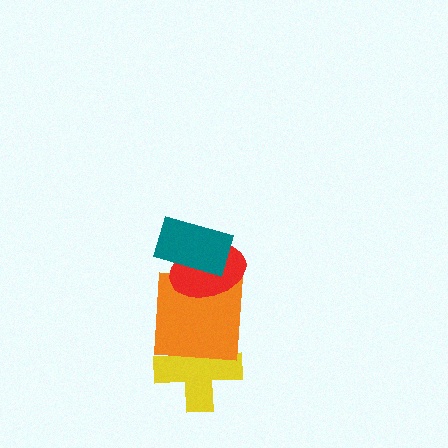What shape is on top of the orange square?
The red ellipse is on top of the orange square.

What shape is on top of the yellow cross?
The orange square is on top of the yellow cross.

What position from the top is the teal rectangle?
The teal rectangle is 1st from the top.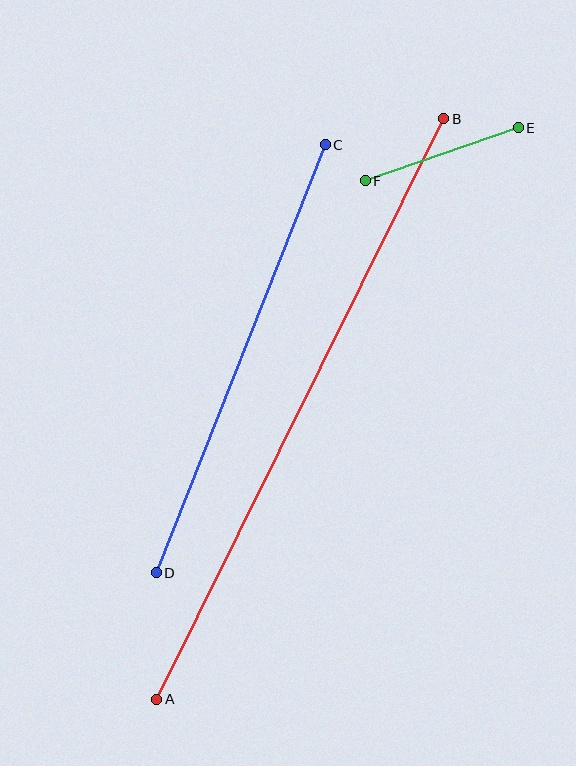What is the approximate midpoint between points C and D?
The midpoint is at approximately (241, 359) pixels.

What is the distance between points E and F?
The distance is approximately 162 pixels.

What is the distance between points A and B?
The distance is approximately 647 pixels.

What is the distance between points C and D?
The distance is approximately 460 pixels.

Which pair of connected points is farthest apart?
Points A and B are farthest apart.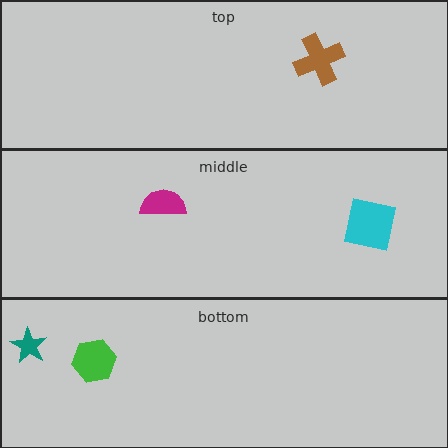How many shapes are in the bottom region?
2.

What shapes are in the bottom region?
The teal star, the green hexagon.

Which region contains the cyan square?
The middle region.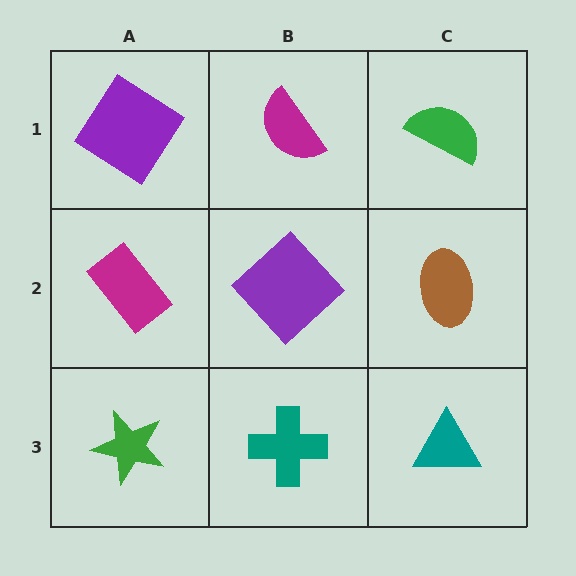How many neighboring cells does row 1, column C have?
2.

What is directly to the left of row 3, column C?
A teal cross.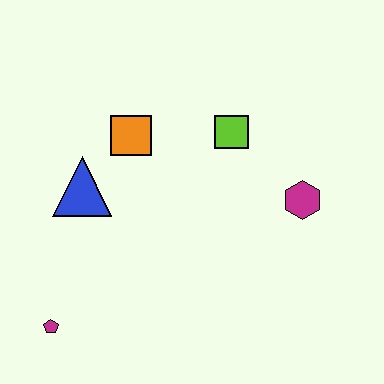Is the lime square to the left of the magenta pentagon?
No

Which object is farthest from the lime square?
The magenta pentagon is farthest from the lime square.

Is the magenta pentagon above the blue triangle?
No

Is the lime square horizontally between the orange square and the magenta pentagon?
No